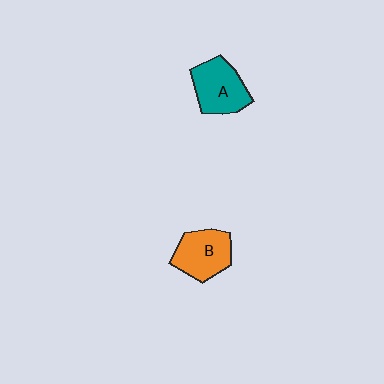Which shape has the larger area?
Shape A (teal).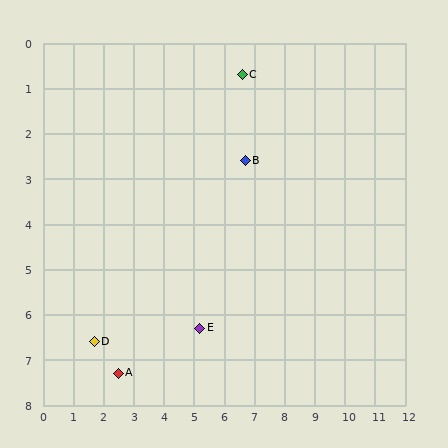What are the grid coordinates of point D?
Point D is at approximately (1.7, 6.6).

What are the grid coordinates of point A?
Point A is at approximately (2.5, 7.3).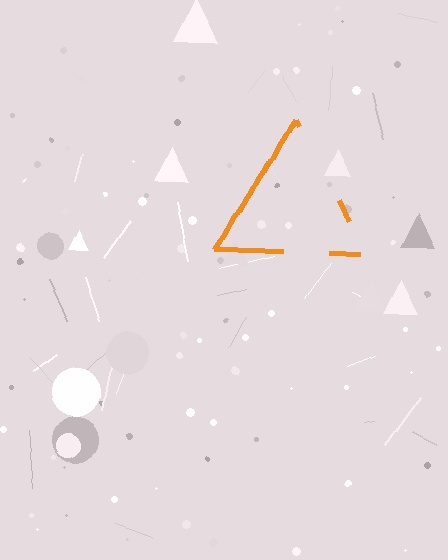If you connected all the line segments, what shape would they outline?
They would outline a triangle.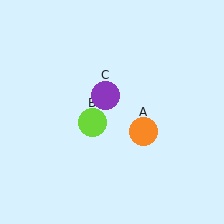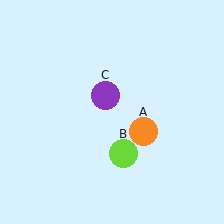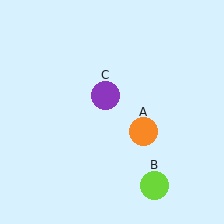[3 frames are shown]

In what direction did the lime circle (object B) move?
The lime circle (object B) moved down and to the right.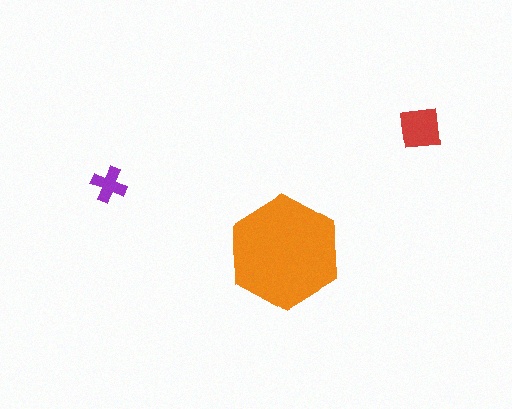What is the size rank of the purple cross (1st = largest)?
3rd.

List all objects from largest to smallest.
The orange hexagon, the red square, the purple cross.